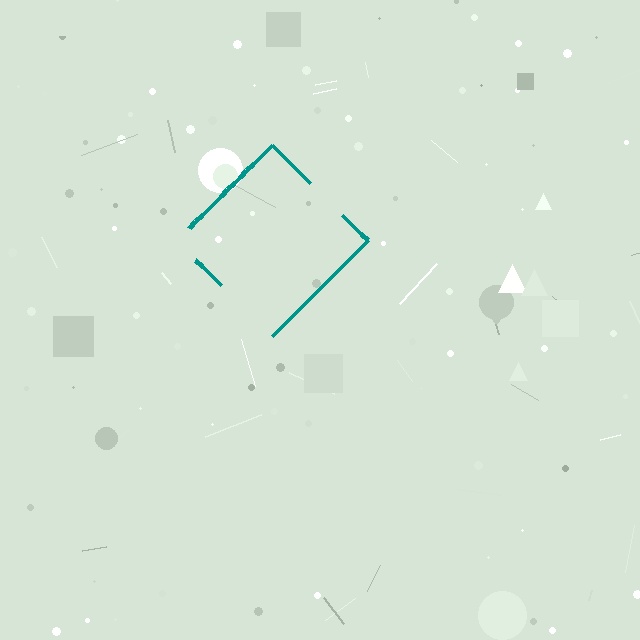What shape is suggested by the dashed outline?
The dashed outline suggests a diamond.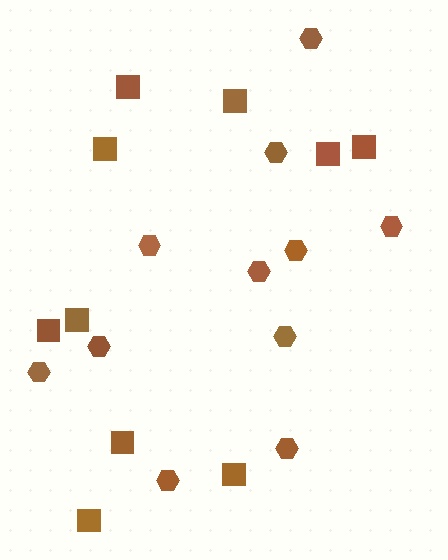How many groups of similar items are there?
There are 2 groups: one group of squares (10) and one group of hexagons (11).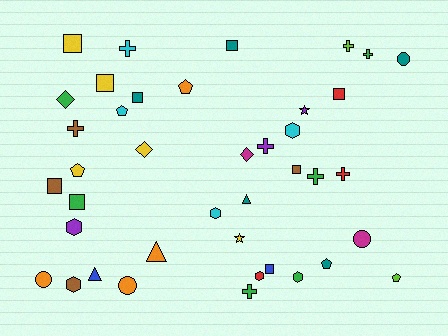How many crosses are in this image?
There are 8 crosses.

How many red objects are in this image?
There are 3 red objects.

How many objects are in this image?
There are 40 objects.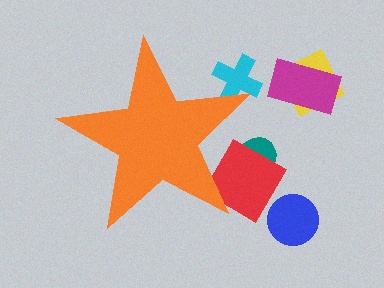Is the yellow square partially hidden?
No, the yellow square is fully visible.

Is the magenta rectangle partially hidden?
No, the magenta rectangle is fully visible.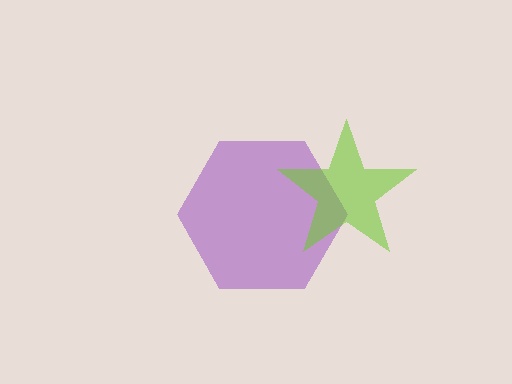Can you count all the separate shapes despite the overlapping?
Yes, there are 2 separate shapes.